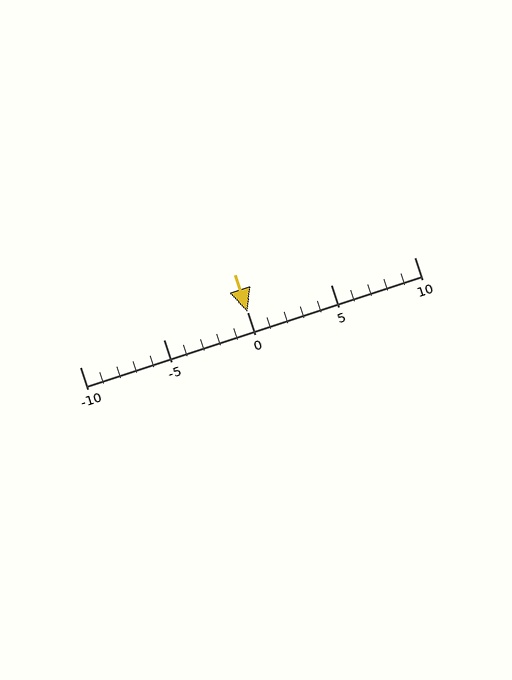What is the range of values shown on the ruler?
The ruler shows values from -10 to 10.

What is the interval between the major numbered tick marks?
The major tick marks are spaced 5 units apart.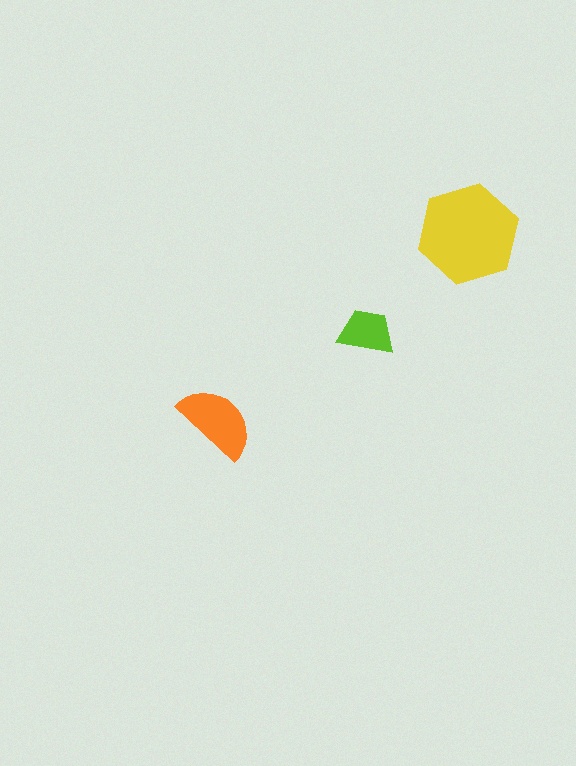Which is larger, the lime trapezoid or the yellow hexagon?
The yellow hexagon.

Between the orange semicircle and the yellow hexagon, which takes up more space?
The yellow hexagon.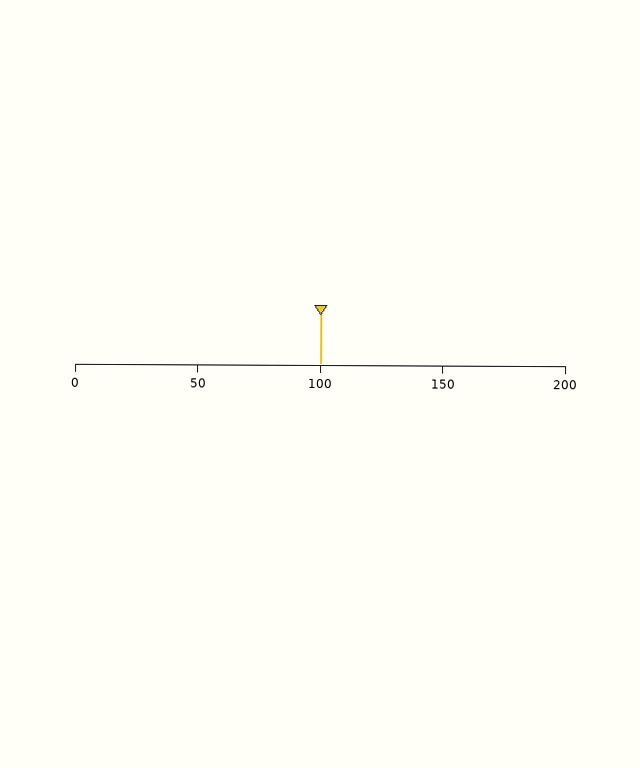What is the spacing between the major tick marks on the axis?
The major ticks are spaced 50 apart.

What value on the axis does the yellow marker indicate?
The marker indicates approximately 100.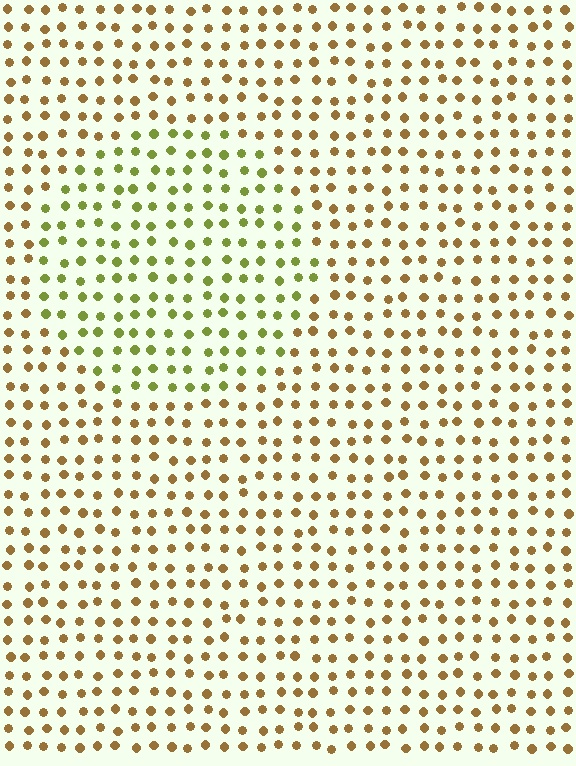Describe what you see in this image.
The image is filled with small brown elements in a uniform arrangement. A circle-shaped region is visible where the elements are tinted to a slightly different hue, forming a subtle color boundary.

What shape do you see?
I see a circle.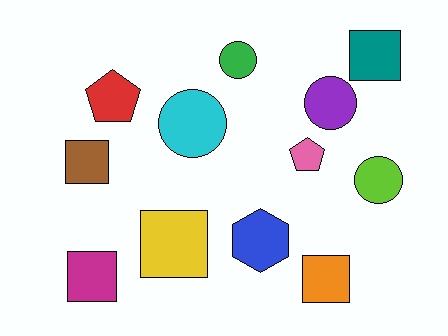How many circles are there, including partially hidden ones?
There are 4 circles.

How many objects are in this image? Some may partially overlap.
There are 12 objects.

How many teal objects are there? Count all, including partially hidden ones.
There is 1 teal object.